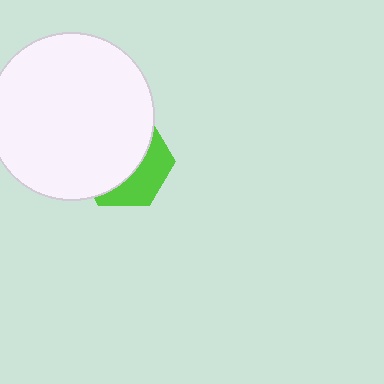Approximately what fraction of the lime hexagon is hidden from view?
Roughly 64% of the lime hexagon is hidden behind the white circle.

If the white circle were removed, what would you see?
You would see the complete lime hexagon.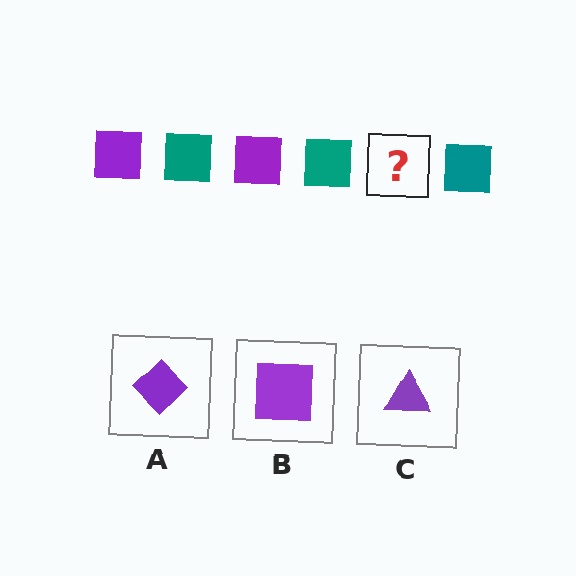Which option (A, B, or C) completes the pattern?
B.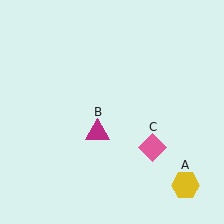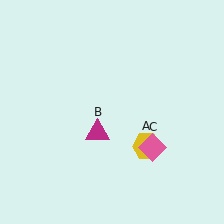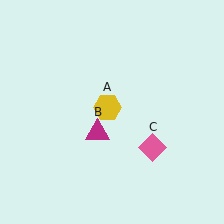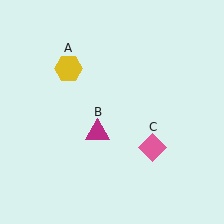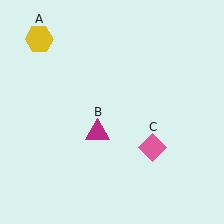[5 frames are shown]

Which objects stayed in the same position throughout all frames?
Magenta triangle (object B) and pink diamond (object C) remained stationary.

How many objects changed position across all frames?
1 object changed position: yellow hexagon (object A).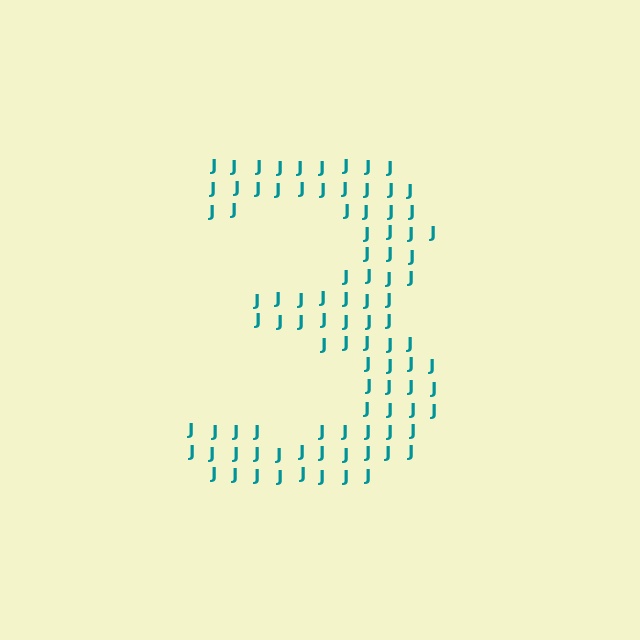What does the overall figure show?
The overall figure shows the digit 3.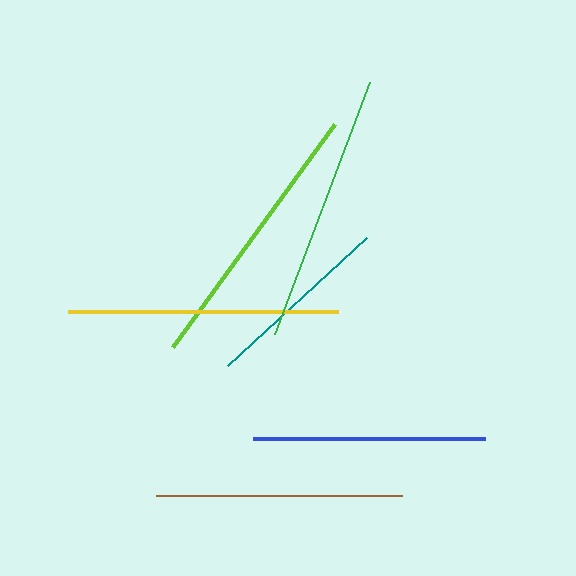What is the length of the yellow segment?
The yellow segment is approximately 270 pixels long.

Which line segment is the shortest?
The teal line is the shortest at approximately 189 pixels.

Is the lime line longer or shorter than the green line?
The lime line is longer than the green line.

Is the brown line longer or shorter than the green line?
The green line is longer than the brown line.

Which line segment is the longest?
The lime line is the longest at approximately 276 pixels.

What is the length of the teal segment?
The teal segment is approximately 189 pixels long.